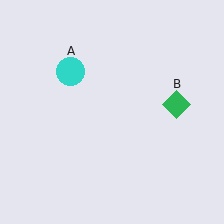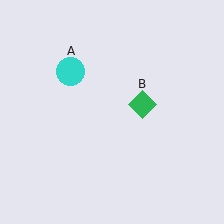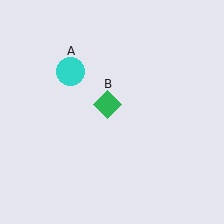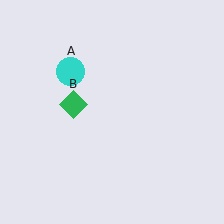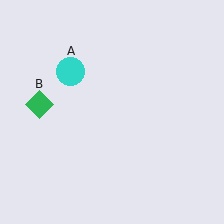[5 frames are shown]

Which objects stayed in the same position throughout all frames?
Cyan circle (object A) remained stationary.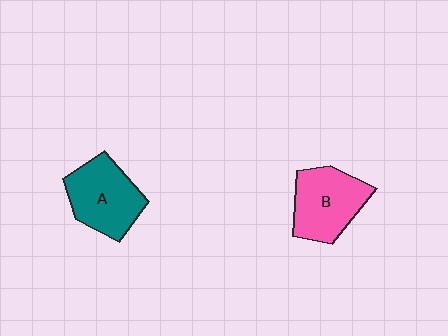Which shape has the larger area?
Shape A (teal).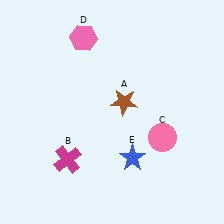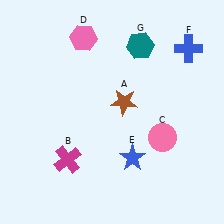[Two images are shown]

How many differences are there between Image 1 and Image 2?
There are 2 differences between the two images.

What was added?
A blue cross (F), a teal hexagon (G) were added in Image 2.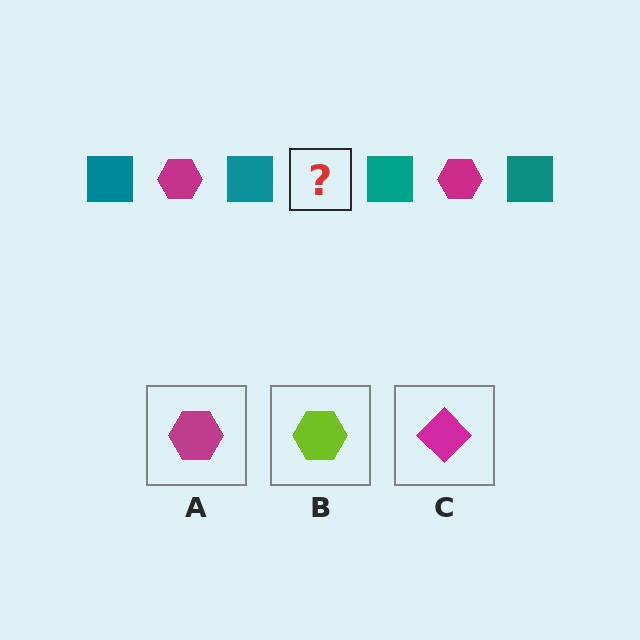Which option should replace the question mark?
Option A.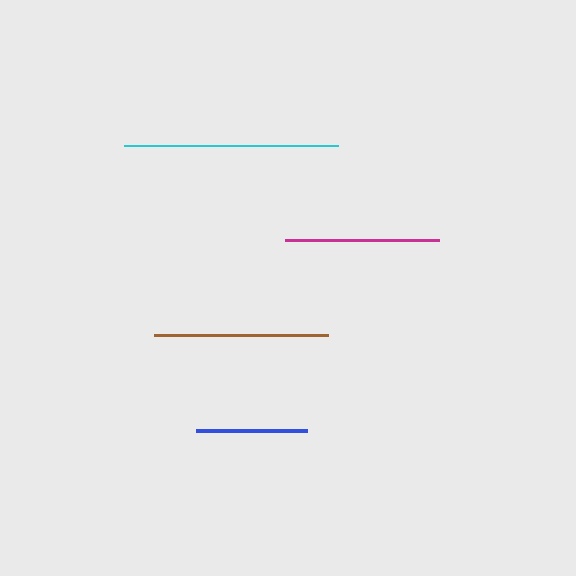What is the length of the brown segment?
The brown segment is approximately 174 pixels long.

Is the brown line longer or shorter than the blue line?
The brown line is longer than the blue line.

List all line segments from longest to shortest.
From longest to shortest: cyan, brown, magenta, blue.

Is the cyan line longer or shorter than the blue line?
The cyan line is longer than the blue line.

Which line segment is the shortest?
The blue line is the shortest at approximately 110 pixels.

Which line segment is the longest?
The cyan line is the longest at approximately 213 pixels.